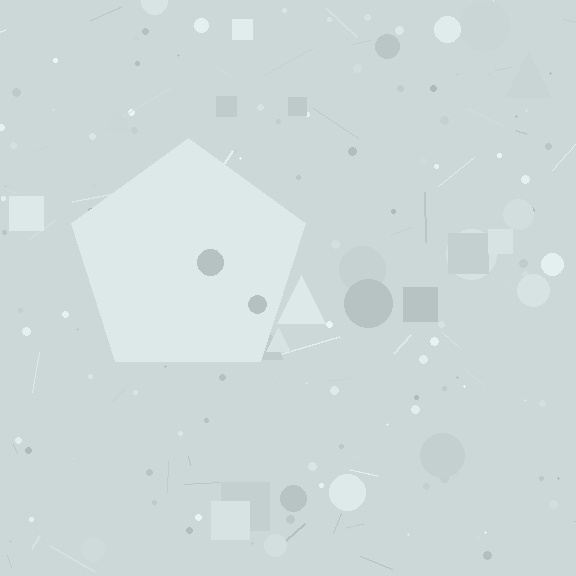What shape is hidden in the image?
A pentagon is hidden in the image.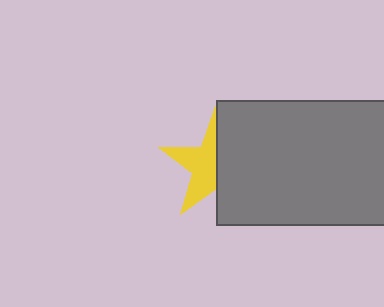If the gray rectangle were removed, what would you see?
You would see the complete yellow star.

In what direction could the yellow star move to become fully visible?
The yellow star could move left. That would shift it out from behind the gray rectangle entirely.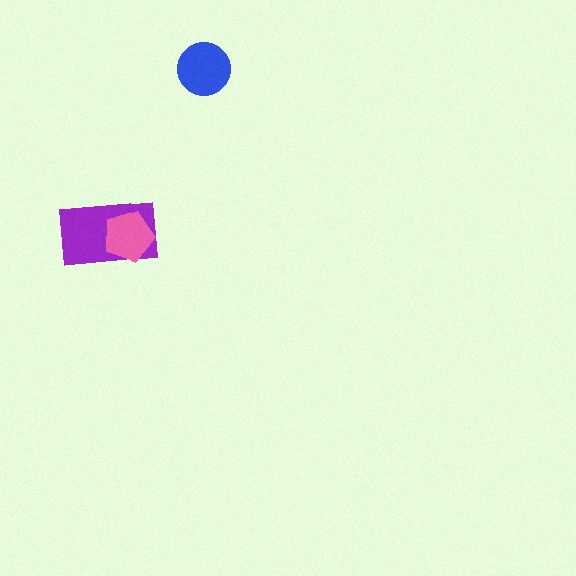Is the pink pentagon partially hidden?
No, no other shape covers it.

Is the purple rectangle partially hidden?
Yes, it is partially covered by another shape.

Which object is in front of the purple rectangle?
The pink pentagon is in front of the purple rectangle.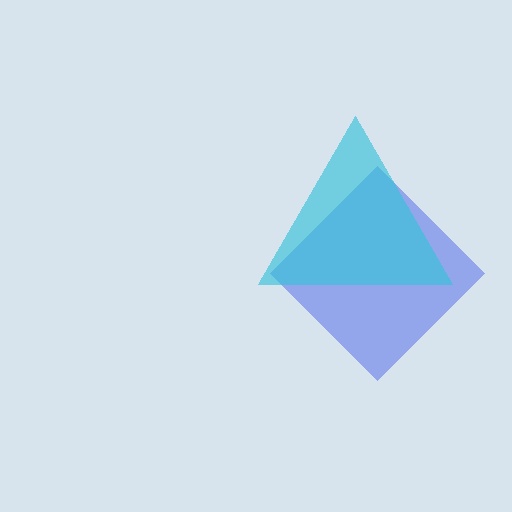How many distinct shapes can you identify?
There are 2 distinct shapes: a blue diamond, a cyan triangle.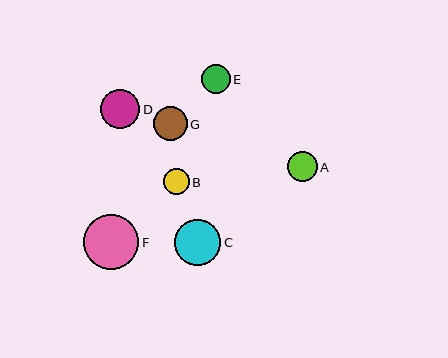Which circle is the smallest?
Circle B is the smallest with a size of approximately 26 pixels.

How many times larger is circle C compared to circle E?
Circle C is approximately 1.6 times the size of circle E.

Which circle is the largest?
Circle F is the largest with a size of approximately 55 pixels.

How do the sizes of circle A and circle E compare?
Circle A and circle E are approximately the same size.